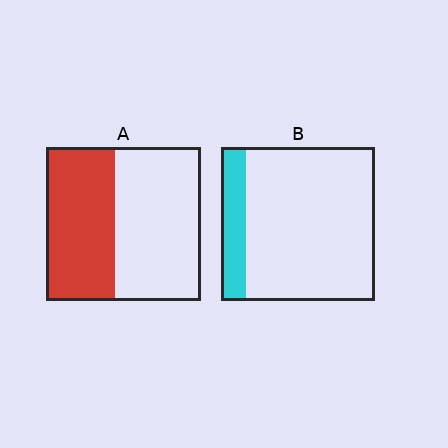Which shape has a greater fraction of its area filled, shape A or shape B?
Shape A.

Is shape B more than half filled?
No.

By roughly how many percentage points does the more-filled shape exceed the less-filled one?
By roughly 30 percentage points (A over B).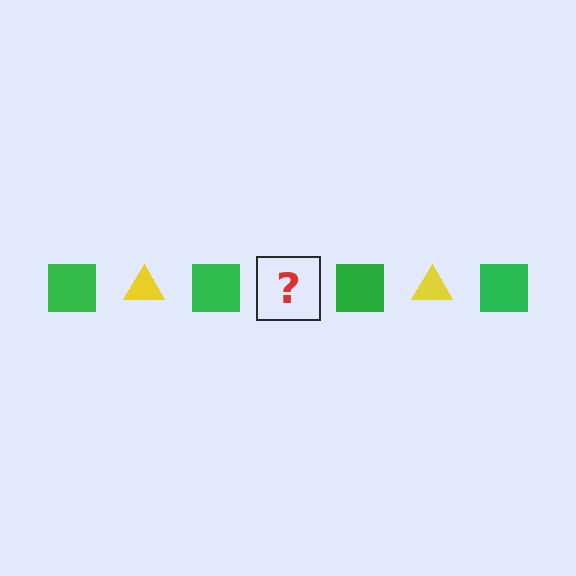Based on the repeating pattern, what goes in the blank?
The blank should be a yellow triangle.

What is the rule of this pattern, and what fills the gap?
The rule is that the pattern alternates between green square and yellow triangle. The gap should be filled with a yellow triangle.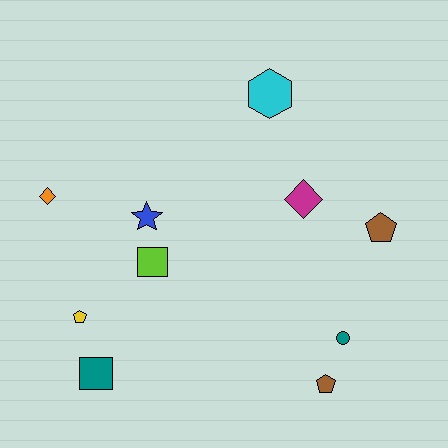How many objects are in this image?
There are 10 objects.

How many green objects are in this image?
There are no green objects.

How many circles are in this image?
There is 1 circle.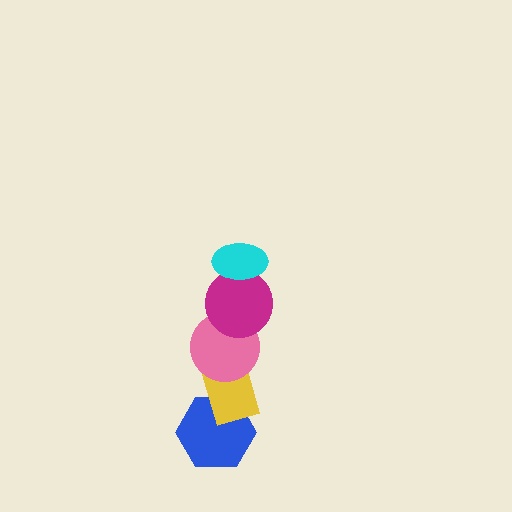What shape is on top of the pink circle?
The magenta circle is on top of the pink circle.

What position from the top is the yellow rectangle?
The yellow rectangle is 4th from the top.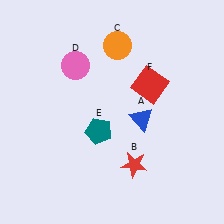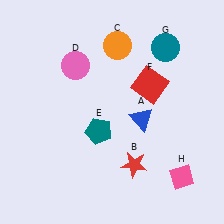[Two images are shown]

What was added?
A teal circle (G), a pink diamond (H) were added in Image 2.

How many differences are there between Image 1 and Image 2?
There are 2 differences between the two images.